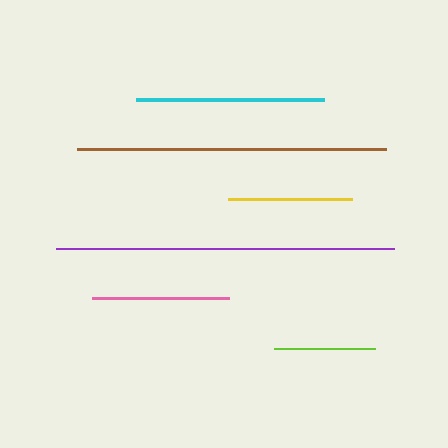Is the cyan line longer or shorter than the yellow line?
The cyan line is longer than the yellow line.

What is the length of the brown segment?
The brown segment is approximately 309 pixels long.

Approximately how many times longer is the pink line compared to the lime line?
The pink line is approximately 1.4 times the length of the lime line.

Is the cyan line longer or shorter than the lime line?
The cyan line is longer than the lime line.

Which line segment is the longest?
The purple line is the longest at approximately 338 pixels.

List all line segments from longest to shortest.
From longest to shortest: purple, brown, cyan, pink, yellow, lime.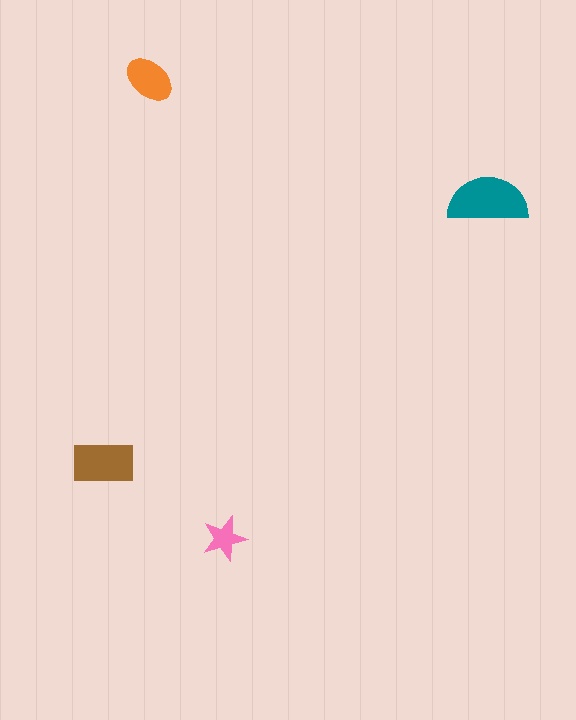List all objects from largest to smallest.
The teal semicircle, the brown rectangle, the orange ellipse, the pink star.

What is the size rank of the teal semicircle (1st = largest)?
1st.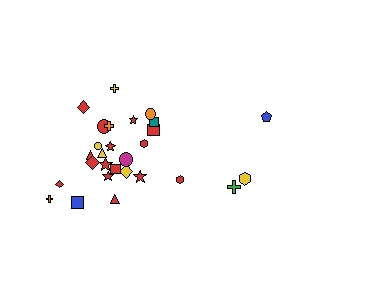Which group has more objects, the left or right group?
The left group.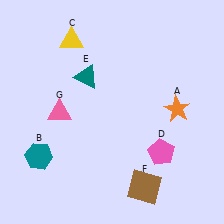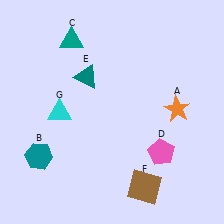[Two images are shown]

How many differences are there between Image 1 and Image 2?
There are 2 differences between the two images.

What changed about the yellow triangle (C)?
In Image 1, C is yellow. In Image 2, it changed to teal.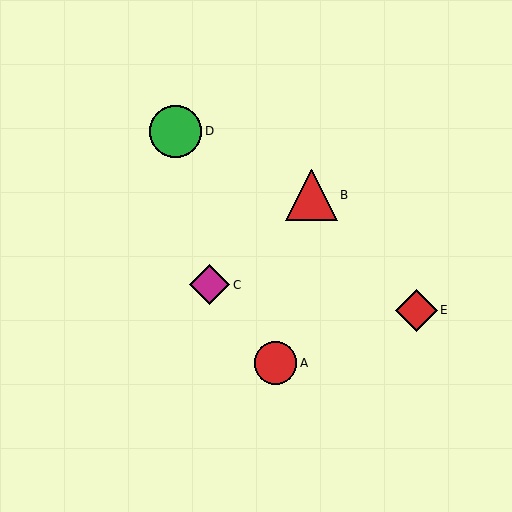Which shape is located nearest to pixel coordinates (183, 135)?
The green circle (labeled D) at (176, 131) is nearest to that location.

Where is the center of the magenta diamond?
The center of the magenta diamond is at (210, 285).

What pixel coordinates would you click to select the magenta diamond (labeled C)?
Click at (210, 285) to select the magenta diamond C.